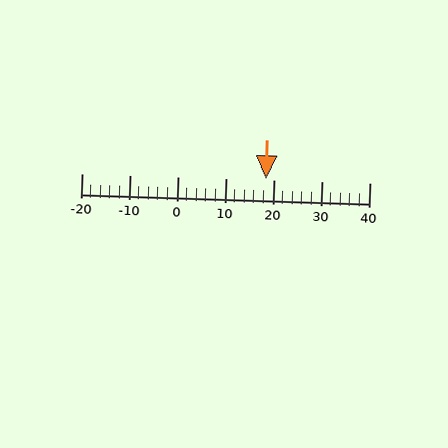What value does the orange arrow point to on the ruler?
The orange arrow points to approximately 18.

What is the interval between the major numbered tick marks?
The major tick marks are spaced 10 units apart.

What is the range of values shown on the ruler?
The ruler shows values from -20 to 40.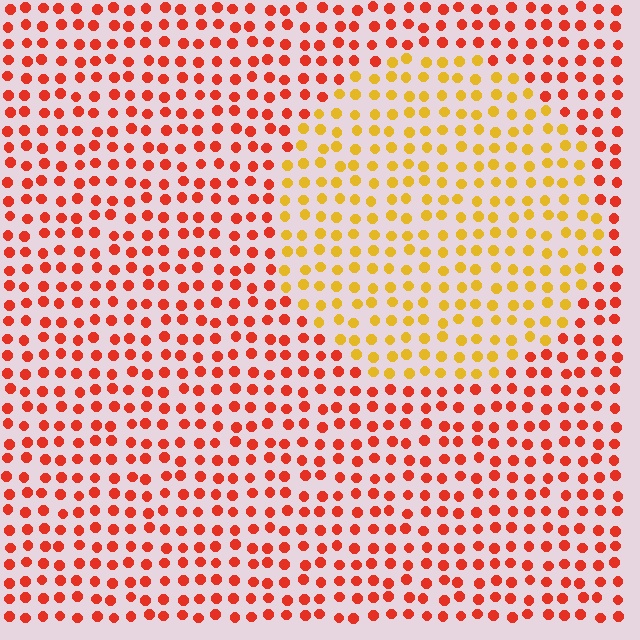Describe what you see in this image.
The image is filled with small red elements in a uniform arrangement. A circle-shaped region is visible where the elements are tinted to a slightly different hue, forming a subtle color boundary.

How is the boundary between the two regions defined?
The boundary is defined purely by a slight shift in hue (about 42 degrees). Spacing, size, and orientation are identical on both sides.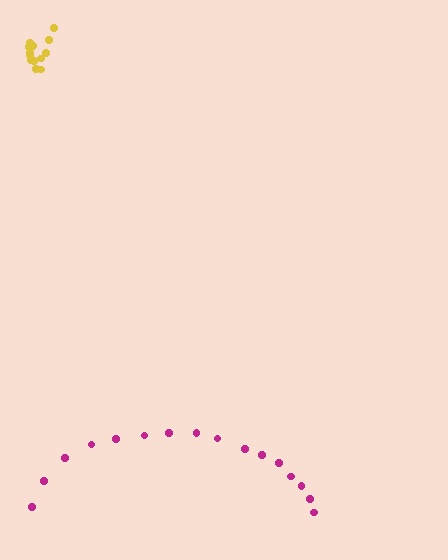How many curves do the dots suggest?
There are 2 distinct paths.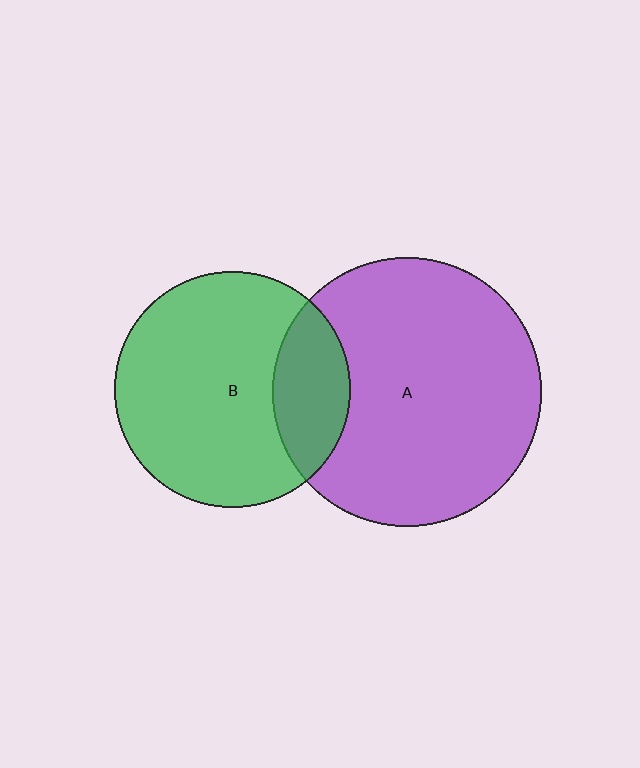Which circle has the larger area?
Circle A (purple).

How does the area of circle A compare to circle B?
Approximately 1.3 times.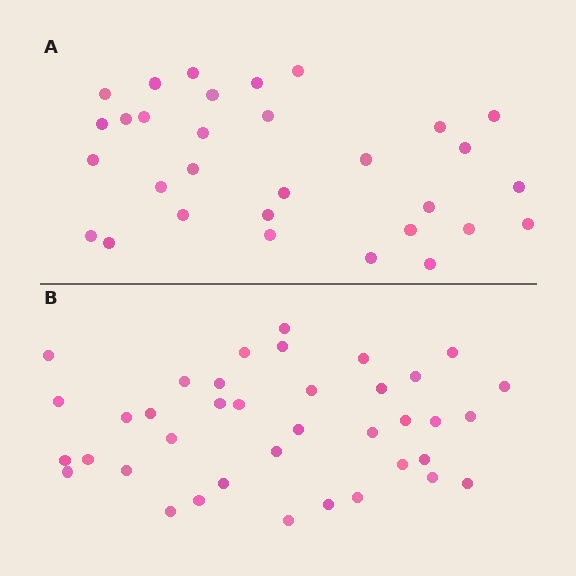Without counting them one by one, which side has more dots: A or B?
Region B (the bottom region) has more dots.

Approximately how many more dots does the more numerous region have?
Region B has roughly 8 or so more dots than region A.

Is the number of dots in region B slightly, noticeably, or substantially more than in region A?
Region B has only slightly more — the two regions are fairly close. The ratio is roughly 1.2 to 1.